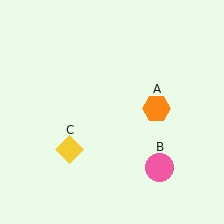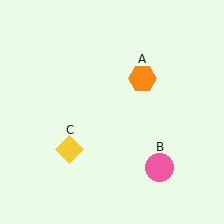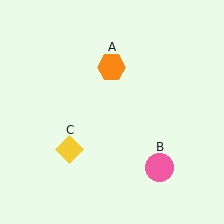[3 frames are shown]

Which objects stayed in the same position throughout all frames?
Pink circle (object B) and yellow diamond (object C) remained stationary.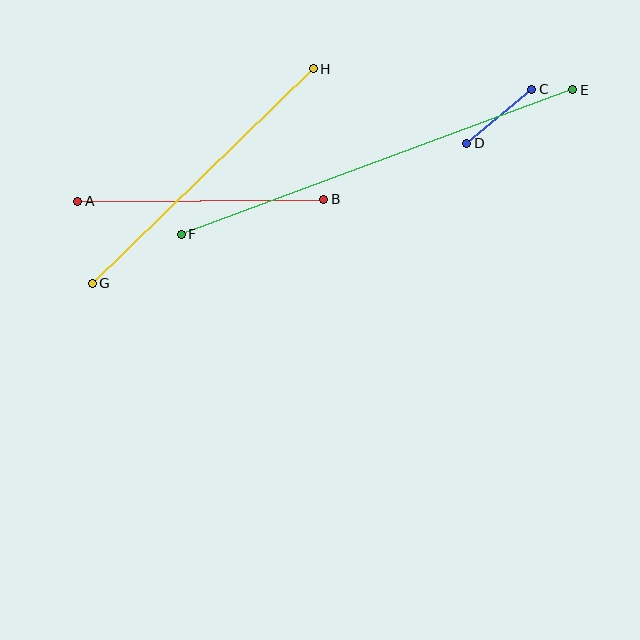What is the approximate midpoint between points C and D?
The midpoint is at approximately (499, 116) pixels.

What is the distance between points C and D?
The distance is approximately 85 pixels.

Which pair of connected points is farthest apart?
Points E and F are farthest apart.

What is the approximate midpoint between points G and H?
The midpoint is at approximately (203, 176) pixels.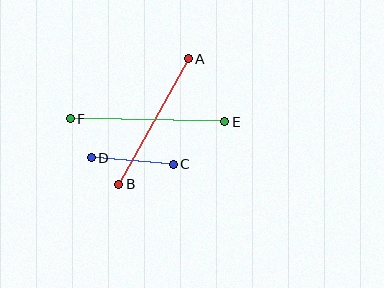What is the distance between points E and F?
The distance is approximately 155 pixels.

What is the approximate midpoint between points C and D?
The midpoint is at approximately (132, 161) pixels.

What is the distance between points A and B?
The distance is approximately 144 pixels.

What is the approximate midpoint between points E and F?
The midpoint is at approximately (147, 120) pixels.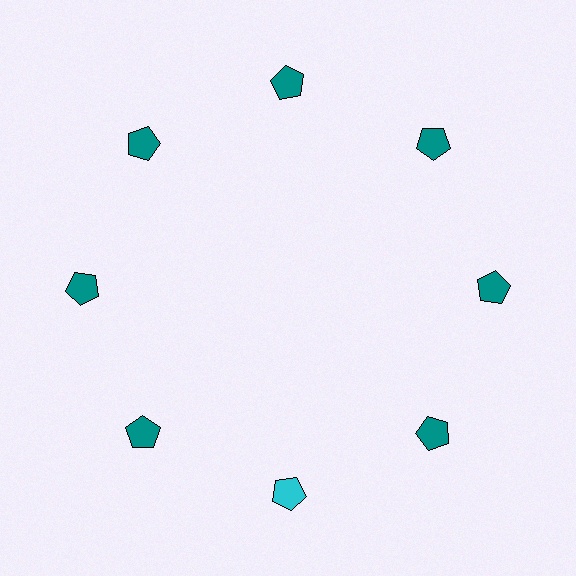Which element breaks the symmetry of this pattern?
The cyan pentagon at roughly the 6 o'clock position breaks the symmetry. All other shapes are teal pentagons.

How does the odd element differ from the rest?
It has a different color: cyan instead of teal.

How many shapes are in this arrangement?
There are 8 shapes arranged in a ring pattern.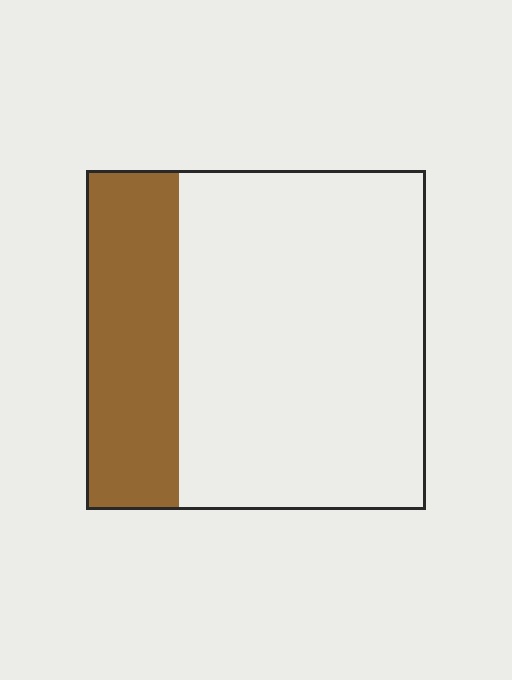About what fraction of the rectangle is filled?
About one quarter (1/4).